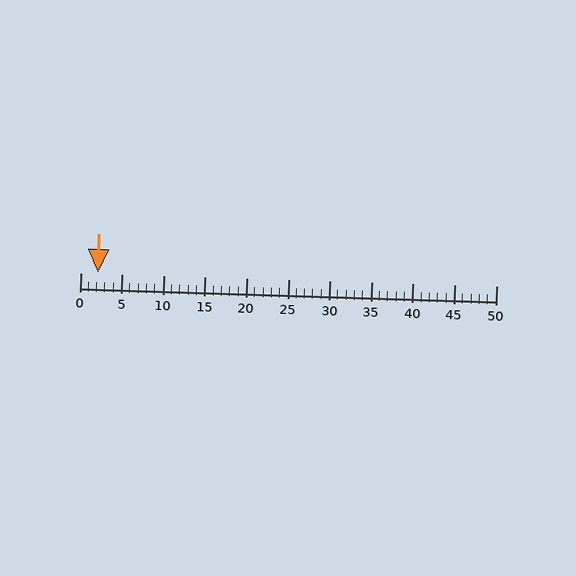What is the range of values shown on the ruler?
The ruler shows values from 0 to 50.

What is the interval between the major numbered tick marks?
The major tick marks are spaced 5 units apart.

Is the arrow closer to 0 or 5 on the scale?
The arrow is closer to 0.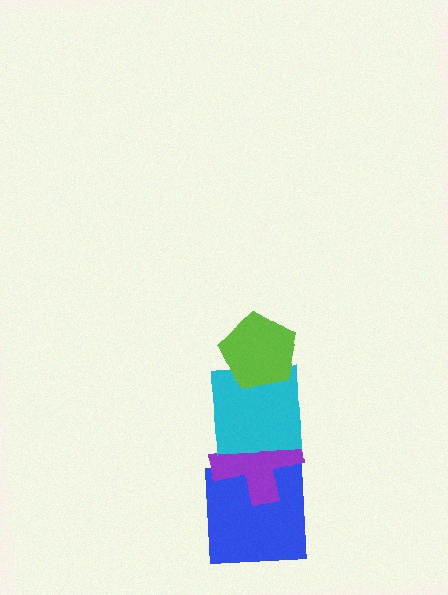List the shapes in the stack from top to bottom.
From top to bottom: the lime pentagon, the cyan square, the purple cross, the blue square.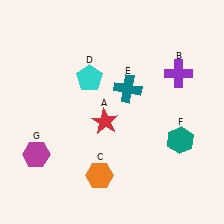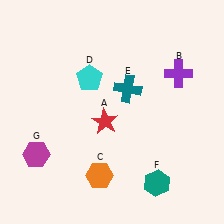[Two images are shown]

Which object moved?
The teal hexagon (F) moved down.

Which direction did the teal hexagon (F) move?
The teal hexagon (F) moved down.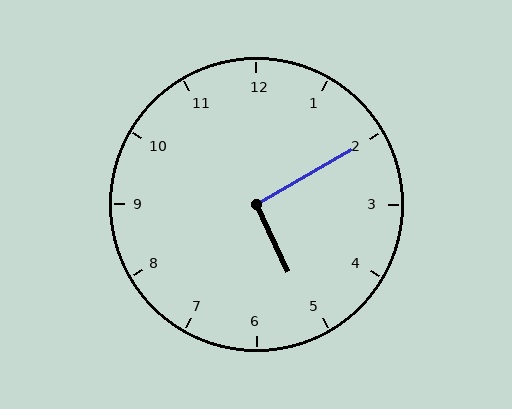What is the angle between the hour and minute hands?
Approximately 95 degrees.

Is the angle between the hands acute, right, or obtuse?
It is right.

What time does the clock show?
5:10.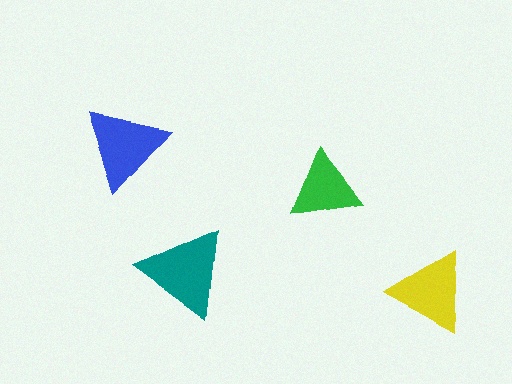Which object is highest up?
The blue triangle is topmost.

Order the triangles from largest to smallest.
the teal one, the blue one, the yellow one, the green one.